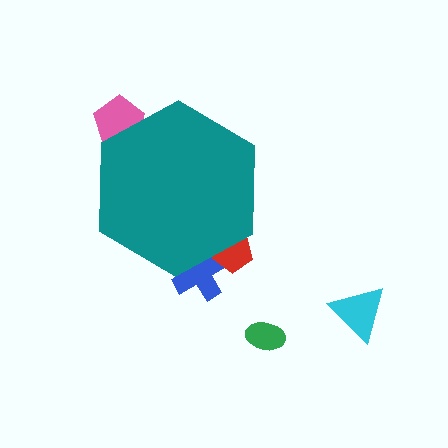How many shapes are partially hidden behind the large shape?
3 shapes are partially hidden.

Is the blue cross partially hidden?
Yes, the blue cross is partially hidden behind the teal hexagon.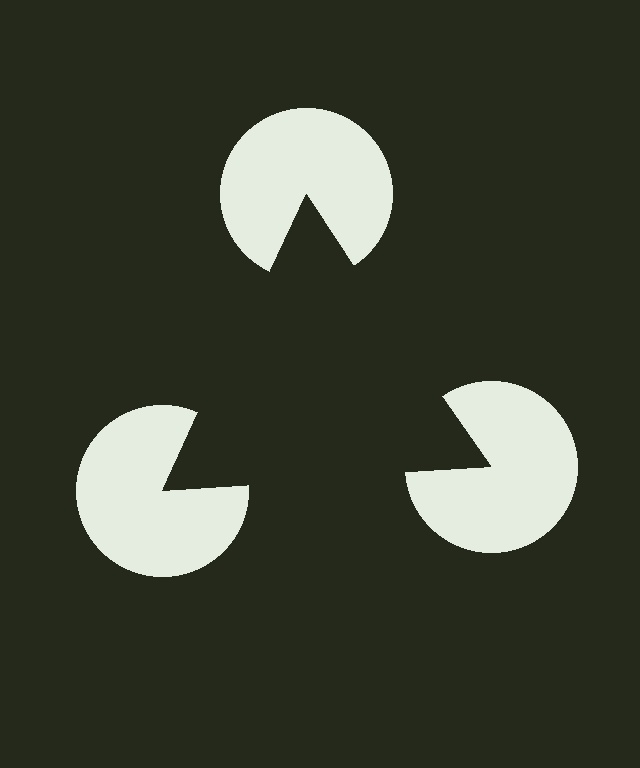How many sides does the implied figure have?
3 sides.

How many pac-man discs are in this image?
There are 3 — one at each vertex of the illusory triangle.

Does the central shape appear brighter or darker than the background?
It typically appears slightly darker than the background, even though no actual brightness change is drawn.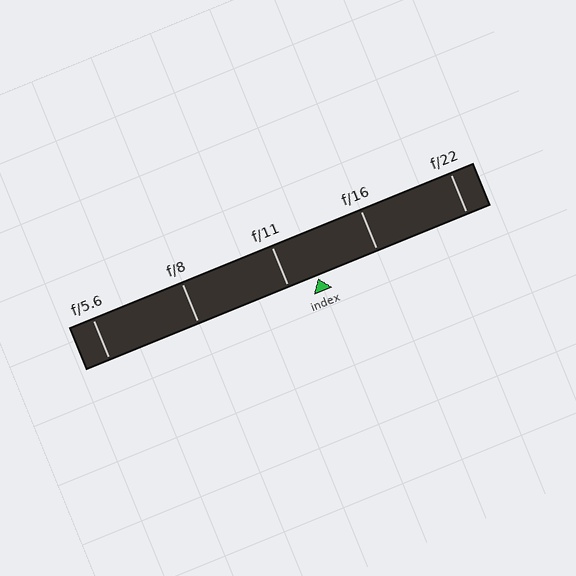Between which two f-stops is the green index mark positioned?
The index mark is between f/11 and f/16.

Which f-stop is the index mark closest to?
The index mark is closest to f/11.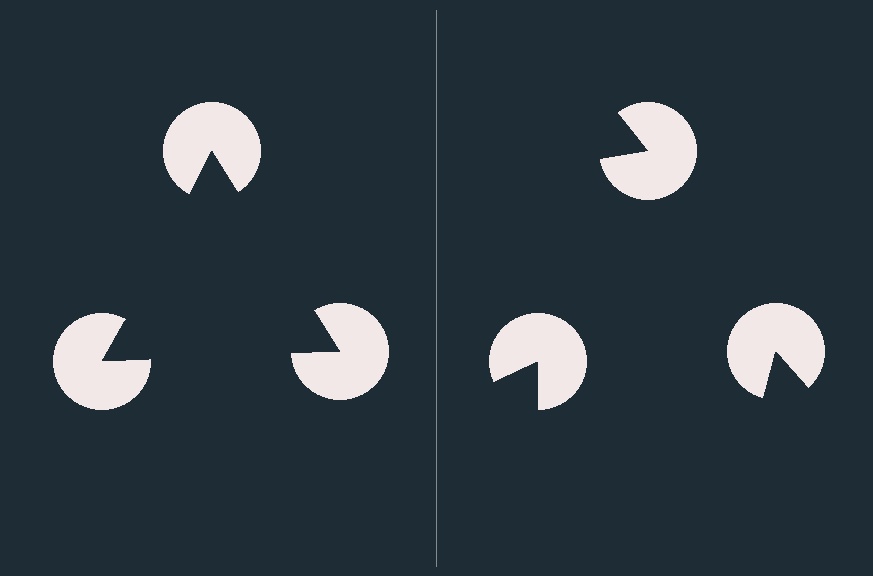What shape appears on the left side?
An illusory triangle.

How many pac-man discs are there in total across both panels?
6 — 3 on each side.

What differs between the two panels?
The pac-man discs are positioned identically on both sides; only the wedge orientations differ. On the left they align to a triangle; on the right they are misaligned.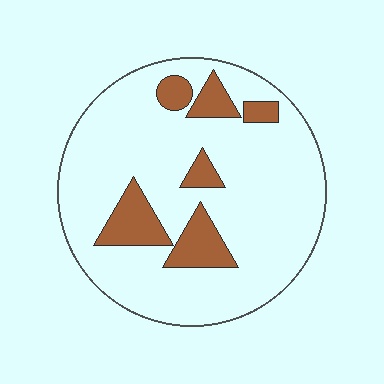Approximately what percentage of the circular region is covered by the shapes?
Approximately 15%.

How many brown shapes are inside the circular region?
6.